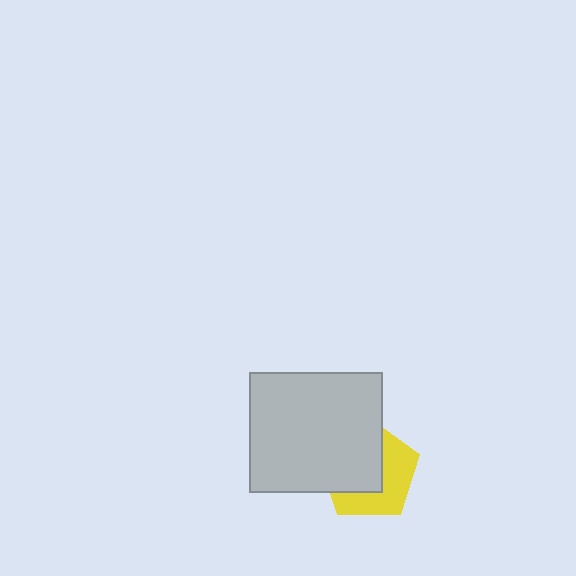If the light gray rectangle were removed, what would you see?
You would see the complete yellow pentagon.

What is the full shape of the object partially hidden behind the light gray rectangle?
The partially hidden object is a yellow pentagon.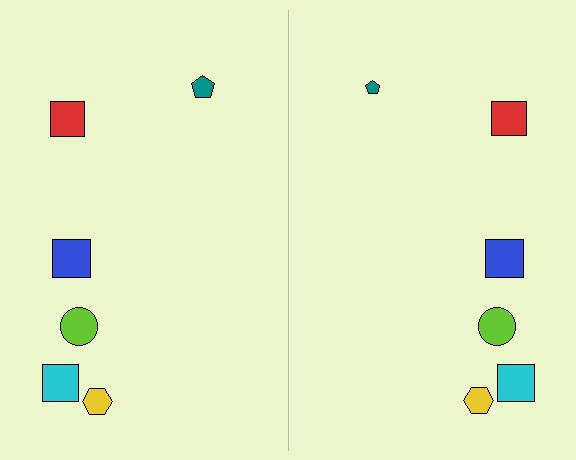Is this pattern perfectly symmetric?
No, the pattern is not perfectly symmetric. The teal pentagon on the right side has a different size than its mirror counterpart.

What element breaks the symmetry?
The teal pentagon on the right side has a different size than its mirror counterpart.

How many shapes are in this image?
There are 12 shapes in this image.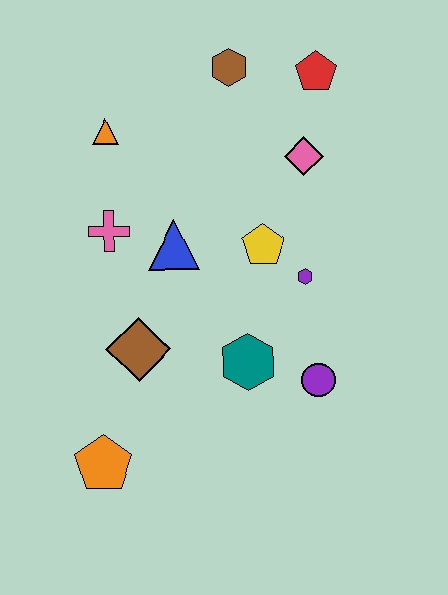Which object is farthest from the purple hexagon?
The orange pentagon is farthest from the purple hexagon.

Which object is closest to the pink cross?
The blue triangle is closest to the pink cross.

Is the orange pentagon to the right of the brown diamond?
No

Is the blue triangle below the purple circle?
No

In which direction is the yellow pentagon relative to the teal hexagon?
The yellow pentagon is above the teal hexagon.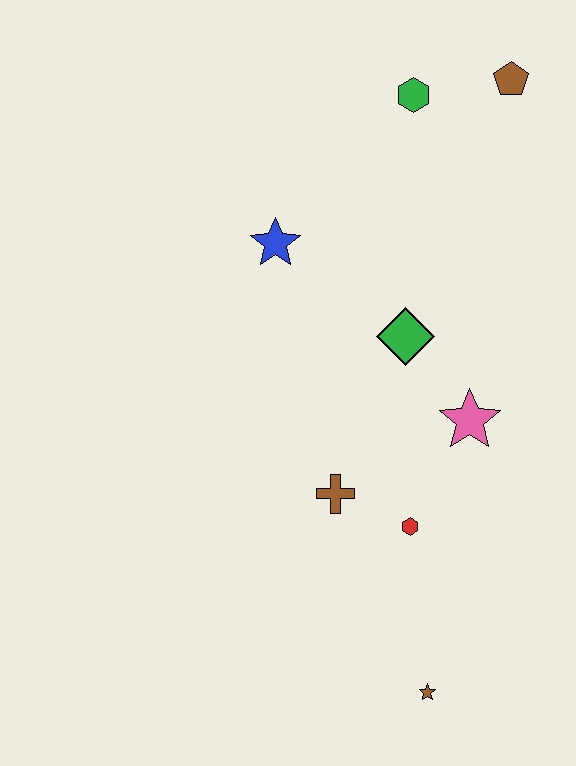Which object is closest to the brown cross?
The red hexagon is closest to the brown cross.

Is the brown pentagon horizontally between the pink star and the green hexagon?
No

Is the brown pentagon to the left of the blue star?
No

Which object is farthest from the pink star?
The brown pentagon is farthest from the pink star.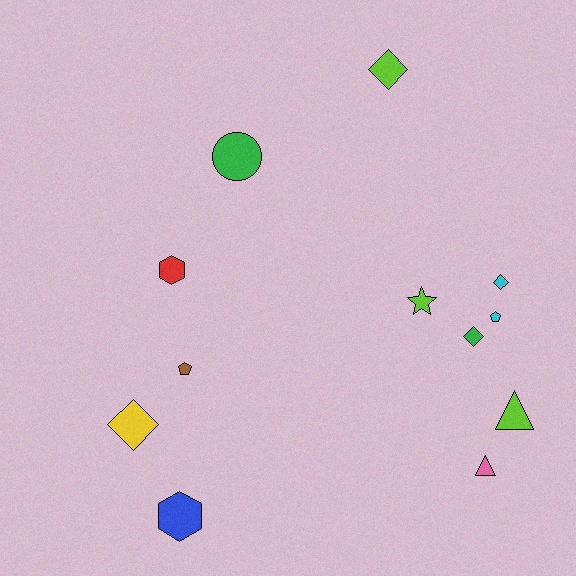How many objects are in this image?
There are 12 objects.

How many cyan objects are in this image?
There are 2 cyan objects.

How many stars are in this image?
There is 1 star.